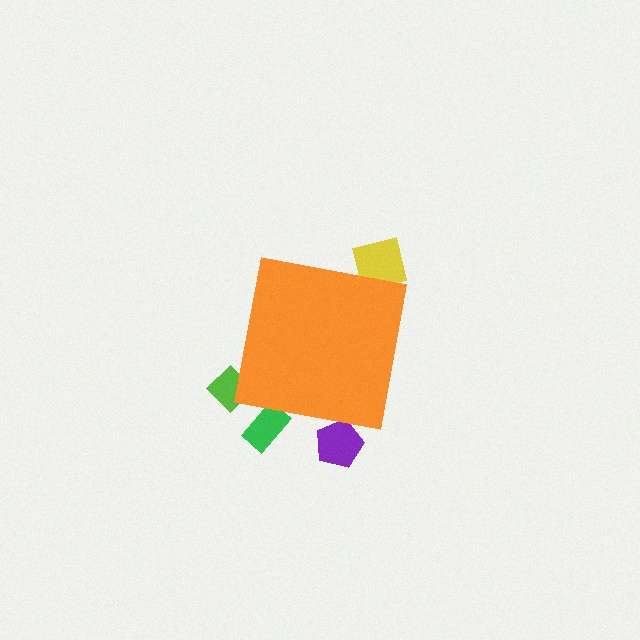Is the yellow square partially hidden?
Yes, the yellow square is partially hidden behind the orange square.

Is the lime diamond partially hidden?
Yes, the lime diamond is partially hidden behind the orange square.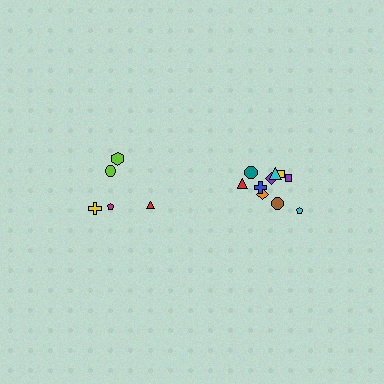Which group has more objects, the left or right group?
The right group.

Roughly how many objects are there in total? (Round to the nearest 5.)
Roughly 15 objects in total.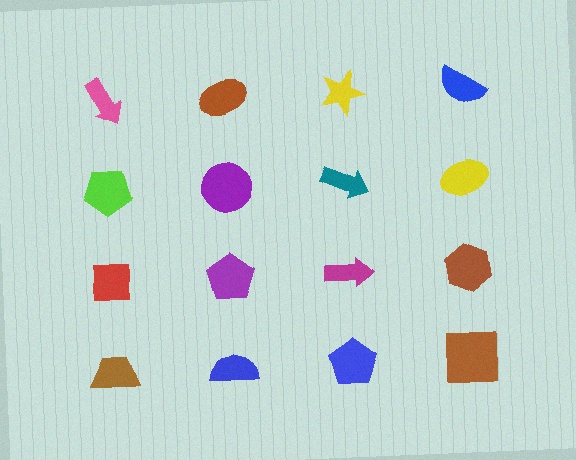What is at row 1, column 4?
A blue semicircle.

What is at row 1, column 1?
A pink arrow.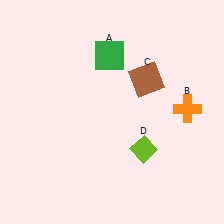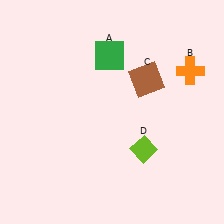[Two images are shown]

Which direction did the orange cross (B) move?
The orange cross (B) moved up.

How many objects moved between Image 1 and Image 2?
1 object moved between the two images.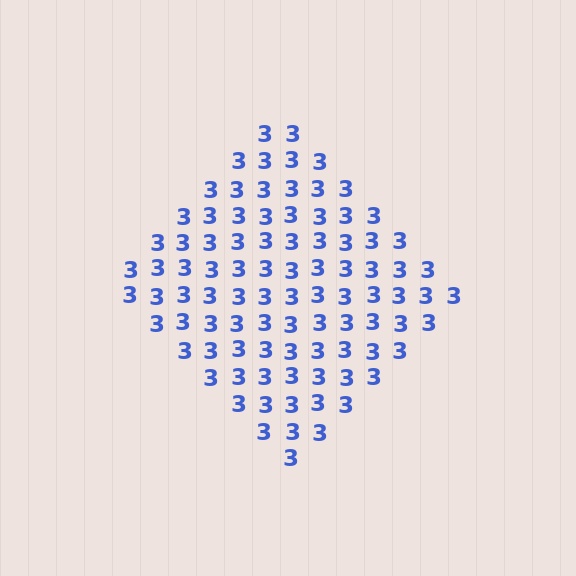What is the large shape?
The large shape is a diamond.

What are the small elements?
The small elements are digit 3's.